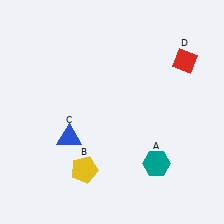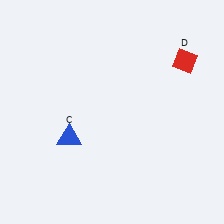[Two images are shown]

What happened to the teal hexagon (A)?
The teal hexagon (A) was removed in Image 2. It was in the bottom-right area of Image 1.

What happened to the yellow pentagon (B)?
The yellow pentagon (B) was removed in Image 2. It was in the bottom-left area of Image 1.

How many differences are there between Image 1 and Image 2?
There are 2 differences between the two images.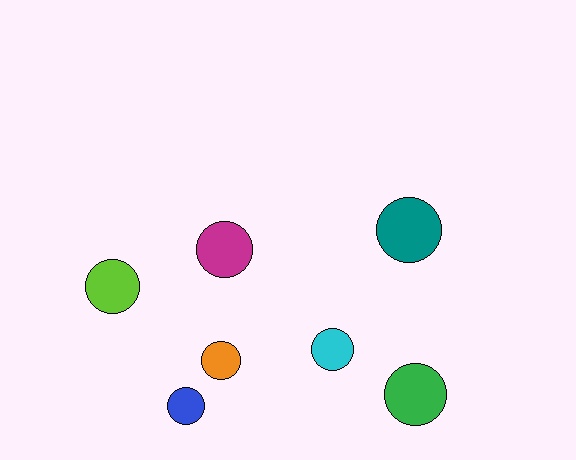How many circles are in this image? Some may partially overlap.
There are 7 circles.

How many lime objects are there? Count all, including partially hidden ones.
There is 1 lime object.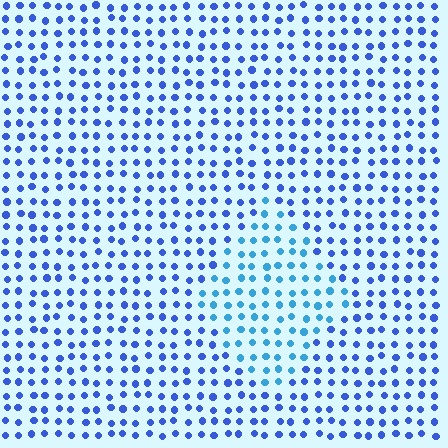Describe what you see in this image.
The image is filled with small blue elements in a uniform arrangement. A diamond-shaped region is visible where the elements are tinted to a slightly different hue, forming a subtle color boundary.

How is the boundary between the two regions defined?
The boundary is defined purely by a slight shift in hue (about 28 degrees). Spacing, size, and orientation are identical on both sides.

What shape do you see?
I see a diamond.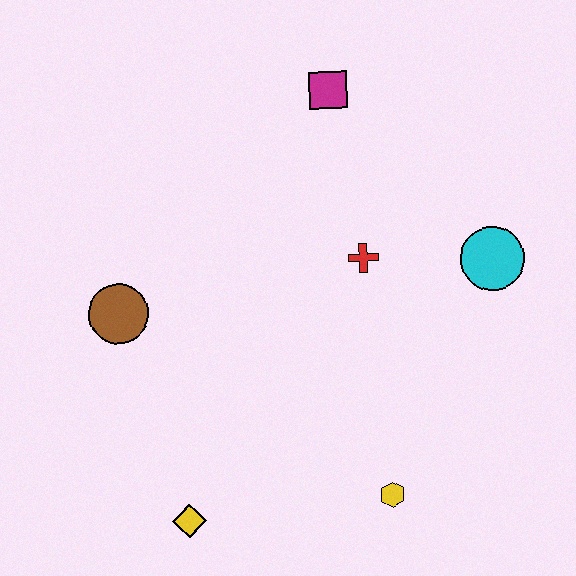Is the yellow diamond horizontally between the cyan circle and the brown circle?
Yes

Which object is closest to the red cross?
The cyan circle is closest to the red cross.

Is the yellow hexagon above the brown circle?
No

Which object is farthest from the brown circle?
The cyan circle is farthest from the brown circle.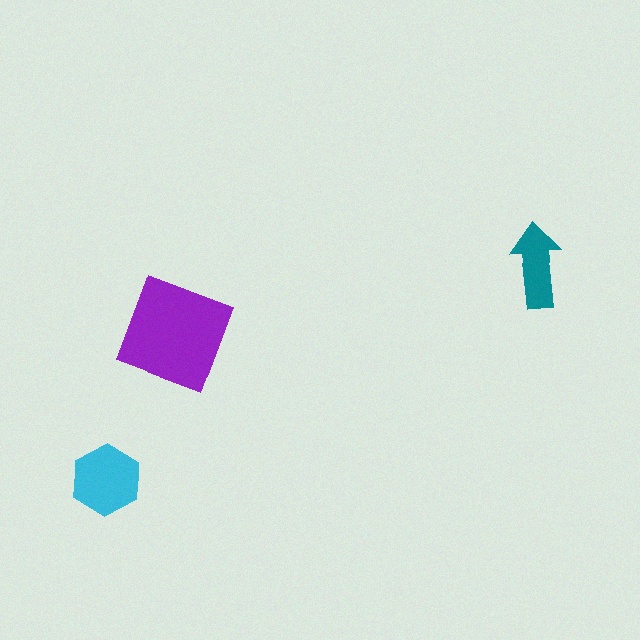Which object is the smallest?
The teal arrow.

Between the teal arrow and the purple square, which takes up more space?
The purple square.